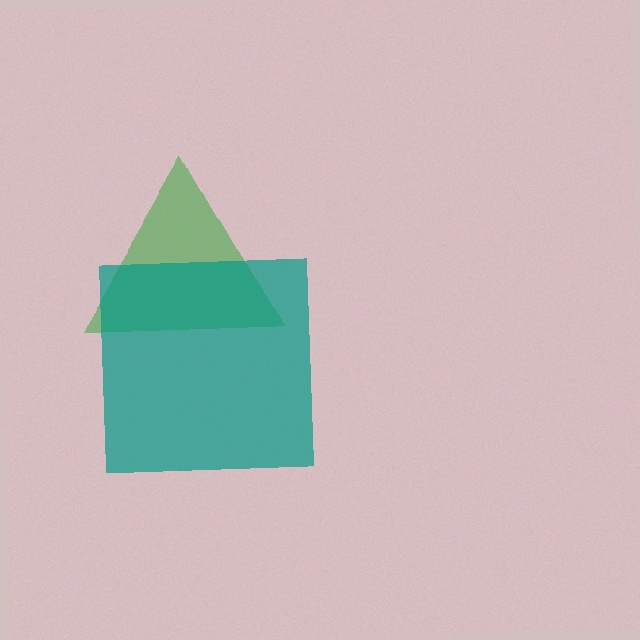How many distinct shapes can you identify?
There are 2 distinct shapes: a green triangle, a teal square.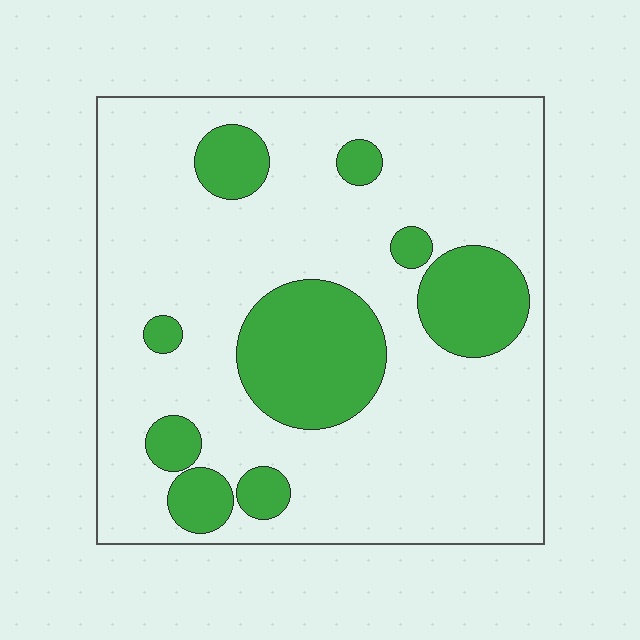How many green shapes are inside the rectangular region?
9.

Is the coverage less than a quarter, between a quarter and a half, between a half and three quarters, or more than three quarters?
Less than a quarter.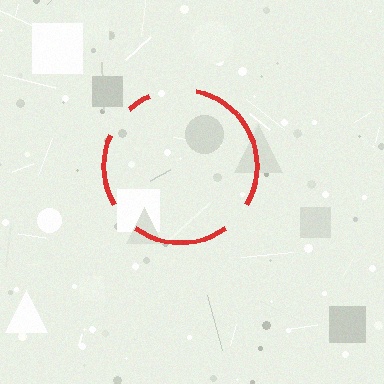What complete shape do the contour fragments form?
The contour fragments form a circle.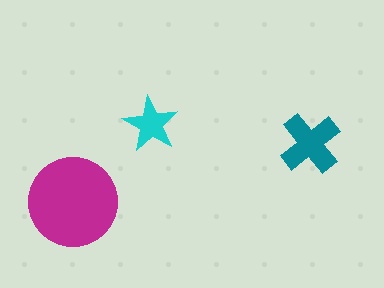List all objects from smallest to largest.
The cyan star, the teal cross, the magenta circle.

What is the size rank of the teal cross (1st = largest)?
2nd.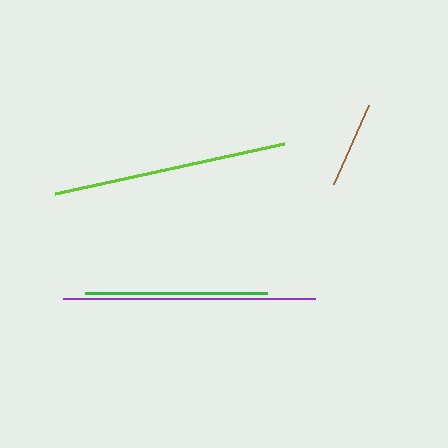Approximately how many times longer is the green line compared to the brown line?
The green line is approximately 2.1 times the length of the brown line.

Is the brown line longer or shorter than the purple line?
The purple line is longer than the brown line.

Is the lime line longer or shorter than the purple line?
The purple line is longer than the lime line.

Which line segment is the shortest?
The brown line is the shortest at approximately 86 pixels.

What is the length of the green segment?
The green segment is approximately 182 pixels long.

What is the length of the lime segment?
The lime segment is approximately 234 pixels long.